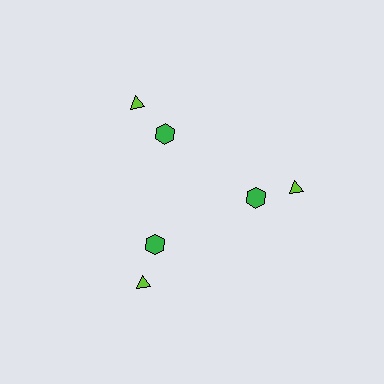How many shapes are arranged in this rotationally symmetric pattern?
There are 6 shapes, arranged in 3 groups of 2.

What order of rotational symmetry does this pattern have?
This pattern has 3-fold rotational symmetry.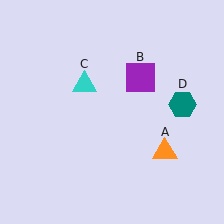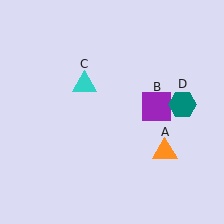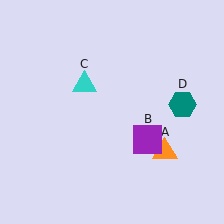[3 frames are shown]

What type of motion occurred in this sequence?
The purple square (object B) rotated clockwise around the center of the scene.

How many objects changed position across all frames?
1 object changed position: purple square (object B).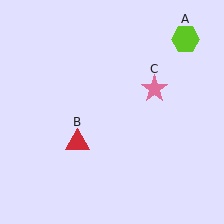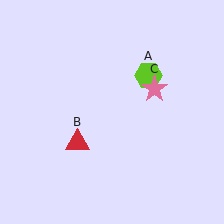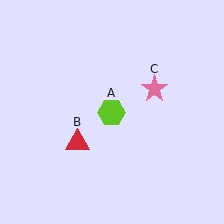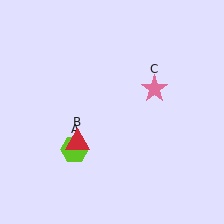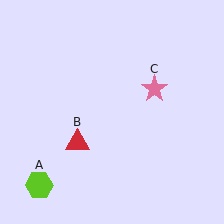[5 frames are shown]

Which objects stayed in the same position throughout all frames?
Red triangle (object B) and pink star (object C) remained stationary.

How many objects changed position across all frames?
1 object changed position: lime hexagon (object A).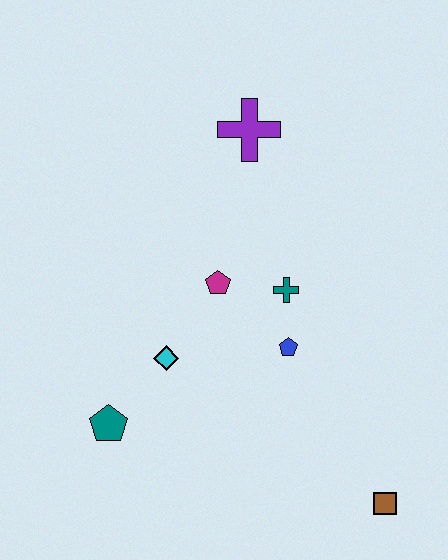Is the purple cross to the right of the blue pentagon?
No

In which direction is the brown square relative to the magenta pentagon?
The brown square is below the magenta pentagon.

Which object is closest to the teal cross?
The blue pentagon is closest to the teal cross.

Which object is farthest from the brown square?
The purple cross is farthest from the brown square.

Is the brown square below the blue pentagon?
Yes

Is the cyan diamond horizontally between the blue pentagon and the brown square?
No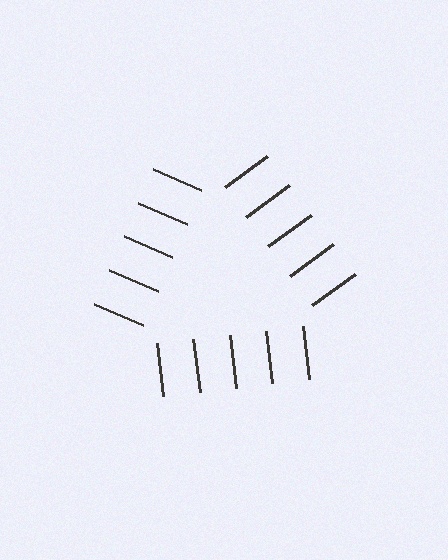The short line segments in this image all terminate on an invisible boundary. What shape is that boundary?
An illusory triangle — the line segments terminate on its edges but no continuous stroke is drawn.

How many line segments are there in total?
15 — 5 along each of the 3 edges.